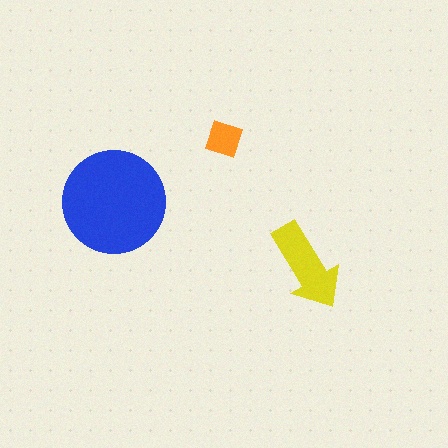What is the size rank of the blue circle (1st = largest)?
1st.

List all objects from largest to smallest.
The blue circle, the yellow arrow, the orange square.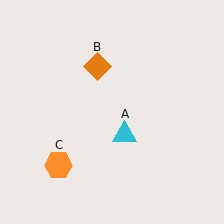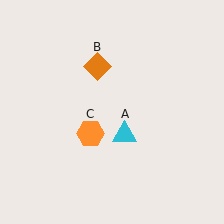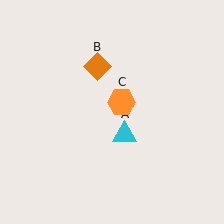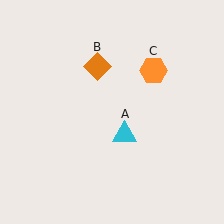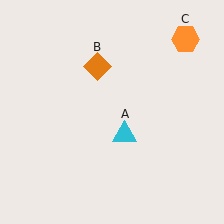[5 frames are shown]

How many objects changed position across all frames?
1 object changed position: orange hexagon (object C).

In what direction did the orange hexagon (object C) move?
The orange hexagon (object C) moved up and to the right.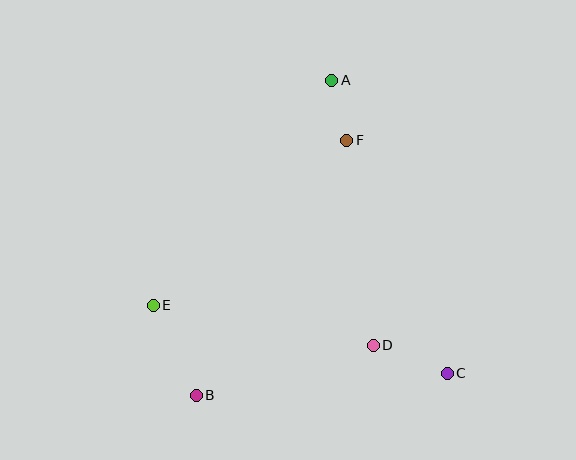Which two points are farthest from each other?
Points A and B are farthest from each other.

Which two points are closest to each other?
Points A and F are closest to each other.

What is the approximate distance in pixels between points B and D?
The distance between B and D is approximately 184 pixels.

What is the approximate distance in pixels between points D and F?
The distance between D and F is approximately 207 pixels.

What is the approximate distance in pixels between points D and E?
The distance between D and E is approximately 224 pixels.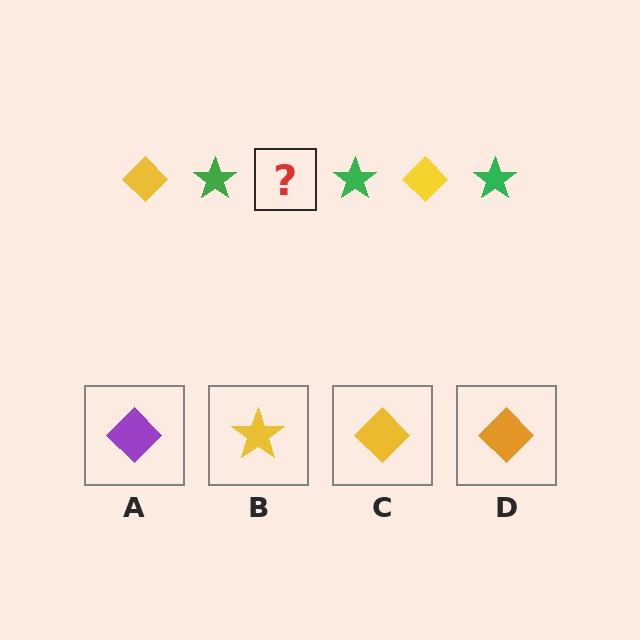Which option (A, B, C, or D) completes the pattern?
C.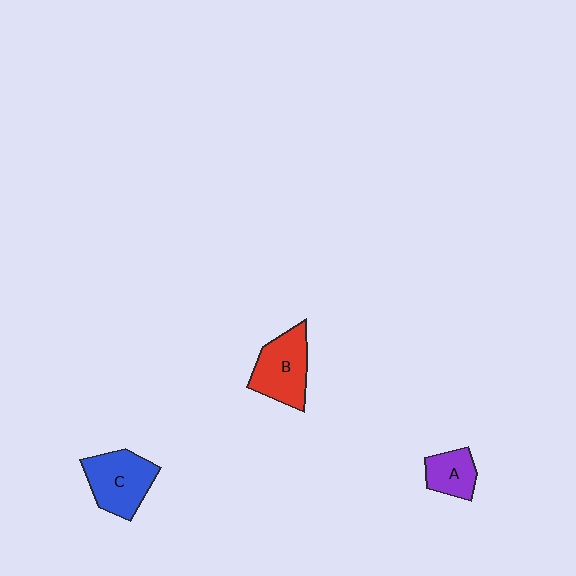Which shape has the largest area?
Shape C (blue).